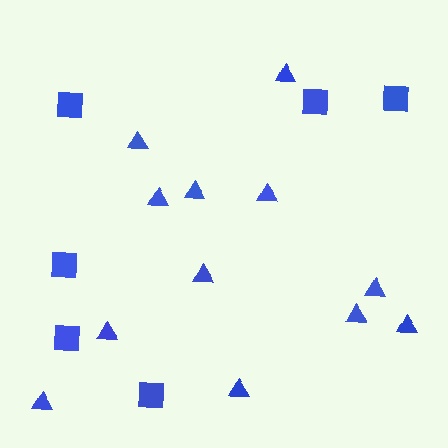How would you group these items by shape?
There are 2 groups: one group of triangles (12) and one group of squares (6).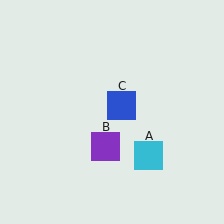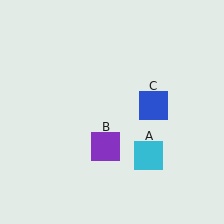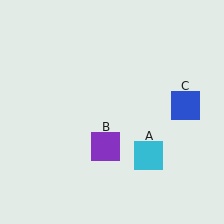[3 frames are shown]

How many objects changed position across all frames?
1 object changed position: blue square (object C).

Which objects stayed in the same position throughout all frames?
Cyan square (object A) and purple square (object B) remained stationary.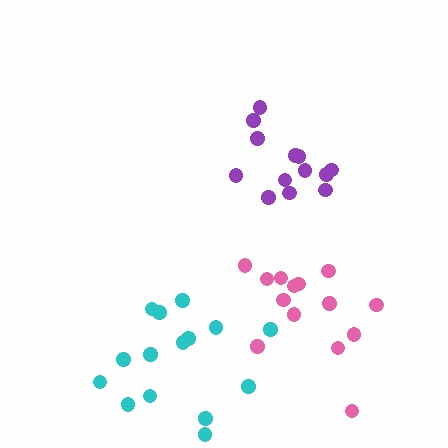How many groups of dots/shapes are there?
There are 3 groups.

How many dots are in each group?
Group 1: 13 dots, Group 2: 14 dots, Group 3: 15 dots (42 total).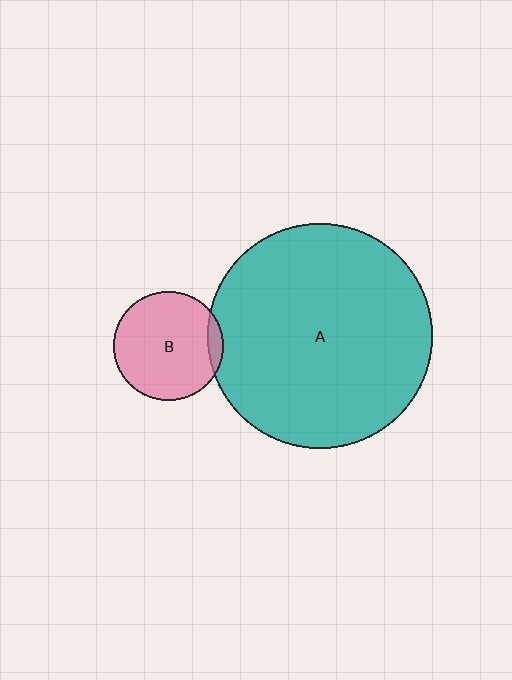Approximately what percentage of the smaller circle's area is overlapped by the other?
Approximately 5%.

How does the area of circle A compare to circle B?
Approximately 4.2 times.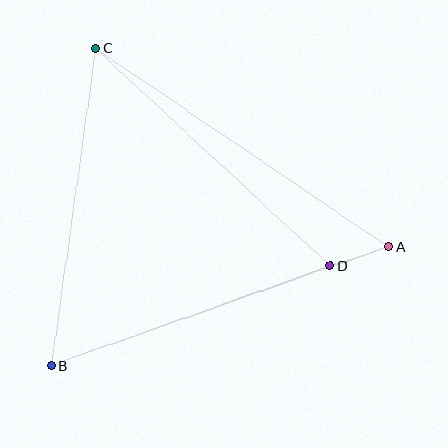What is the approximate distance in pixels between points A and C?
The distance between A and C is approximately 354 pixels.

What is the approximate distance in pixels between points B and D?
The distance between B and D is approximately 296 pixels.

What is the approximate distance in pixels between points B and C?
The distance between B and C is approximately 320 pixels.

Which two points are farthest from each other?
Points A and B are farthest from each other.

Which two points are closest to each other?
Points A and D are closest to each other.